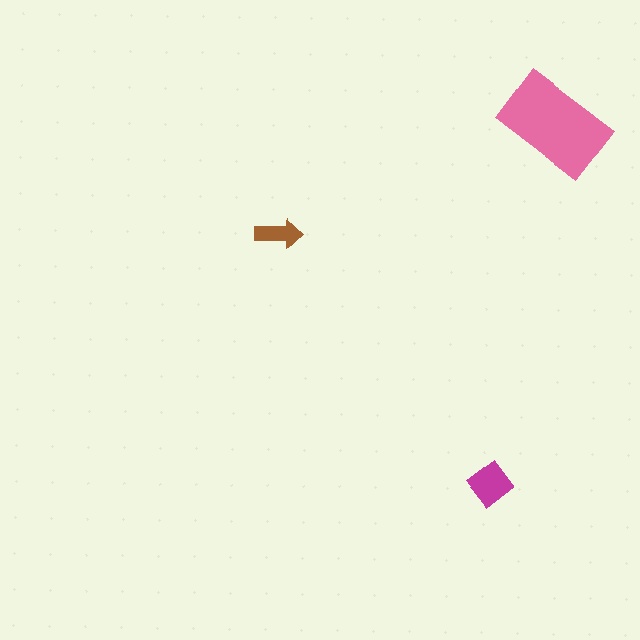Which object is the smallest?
The brown arrow.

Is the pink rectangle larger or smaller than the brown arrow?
Larger.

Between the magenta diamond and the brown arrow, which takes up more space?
The magenta diamond.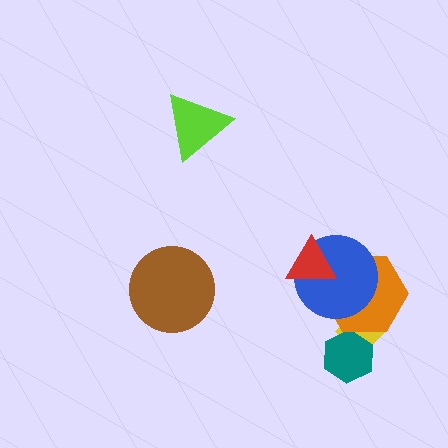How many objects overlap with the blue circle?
2 objects overlap with the blue circle.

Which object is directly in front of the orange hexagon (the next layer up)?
The blue circle is directly in front of the orange hexagon.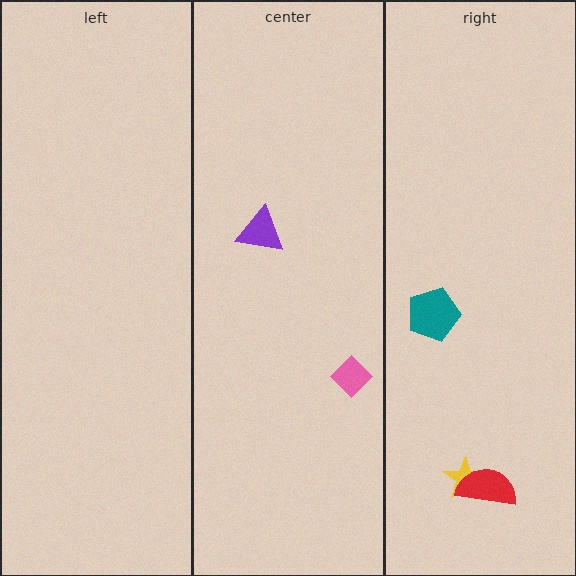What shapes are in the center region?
The purple triangle, the pink diamond.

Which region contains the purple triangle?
The center region.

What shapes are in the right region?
The teal pentagon, the yellow star, the red semicircle.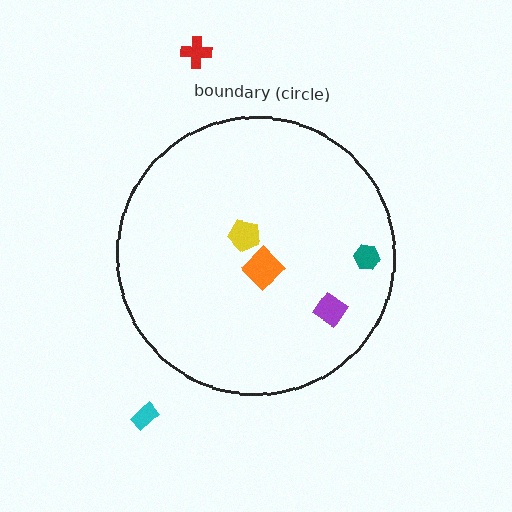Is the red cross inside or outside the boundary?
Outside.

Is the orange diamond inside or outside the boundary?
Inside.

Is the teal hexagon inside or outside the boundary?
Inside.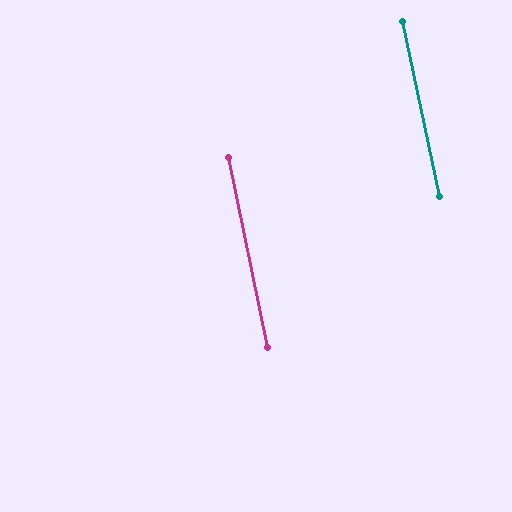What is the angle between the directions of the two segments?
Approximately 0 degrees.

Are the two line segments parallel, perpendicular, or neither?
Parallel — their directions differ by only 0.4°.